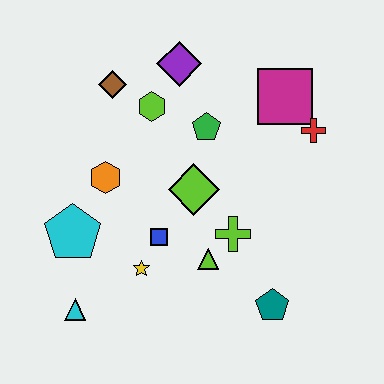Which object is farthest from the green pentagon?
The cyan triangle is farthest from the green pentagon.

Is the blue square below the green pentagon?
Yes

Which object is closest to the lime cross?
The lime triangle is closest to the lime cross.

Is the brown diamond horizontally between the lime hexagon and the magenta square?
No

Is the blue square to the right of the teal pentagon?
No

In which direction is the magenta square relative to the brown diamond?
The magenta square is to the right of the brown diamond.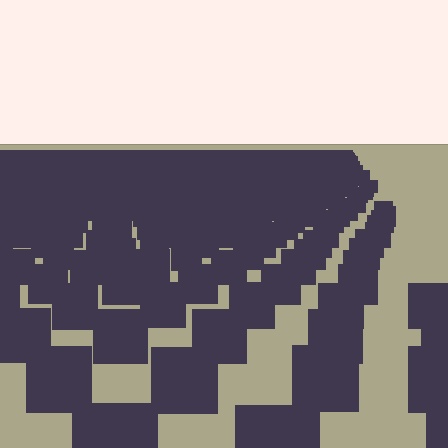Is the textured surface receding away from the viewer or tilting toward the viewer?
The surface is receding away from the viewer. Texture elements get smaller and denser toward the top.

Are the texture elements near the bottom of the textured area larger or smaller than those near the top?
Larger. Near the bottom, elements are closer to the viewer and appear at a bigger on-screen size.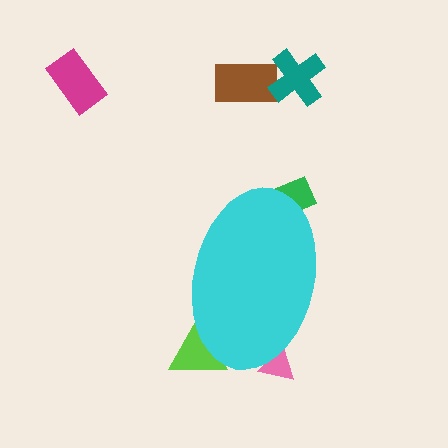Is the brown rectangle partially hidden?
No, the brown rectangle is fully visible.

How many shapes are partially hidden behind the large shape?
3 shapes are partially hidden.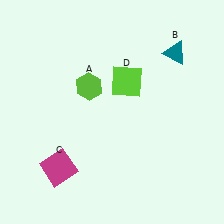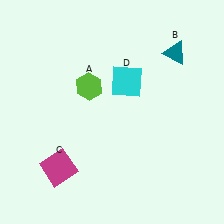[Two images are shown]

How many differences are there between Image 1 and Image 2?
There is 1 difference between the two images.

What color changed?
The square (D) changed from lime in Image 1 to cyan in Image 2.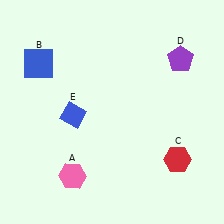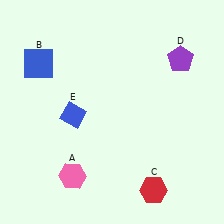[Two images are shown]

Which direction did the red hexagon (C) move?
The red hexagon (C) moved down.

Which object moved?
The red hexagon (C) moved down.